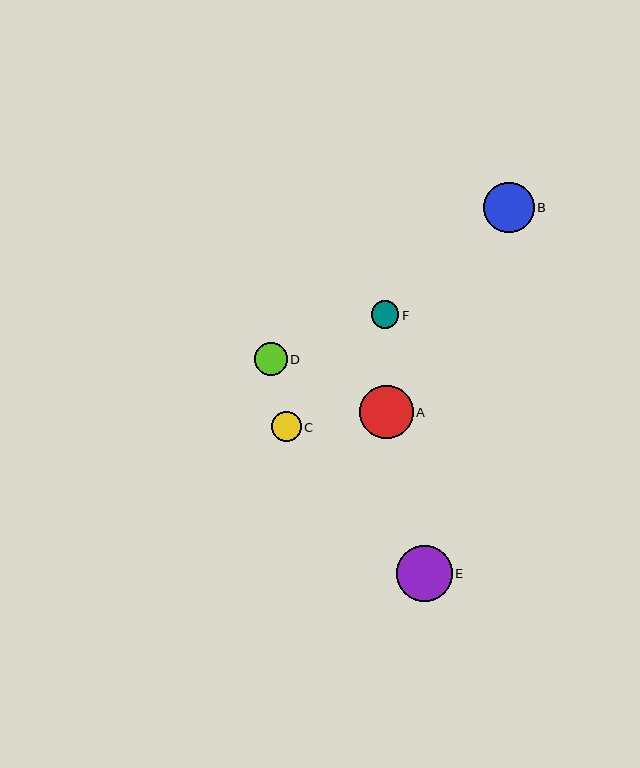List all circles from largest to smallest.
From largest to smallest: E, A, B, D, C, F.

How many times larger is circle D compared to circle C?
Circle D is approximately 1.1 times the size of circle C.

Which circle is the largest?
Circle E is the largest with a size of approximately 56 pixels.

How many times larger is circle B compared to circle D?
Circle B is approximately 1.5 times the size of circle D.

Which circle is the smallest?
Circle F is the smallest with a size of approximately 28 pixels.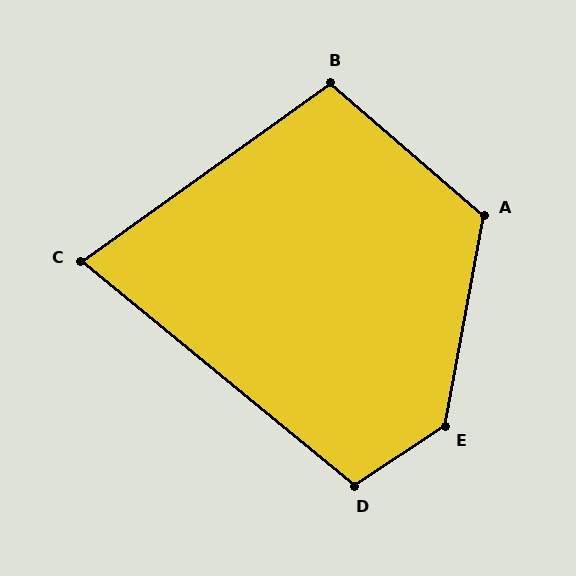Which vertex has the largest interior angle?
E, at approximately 134 degrees.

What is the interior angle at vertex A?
Approximately 120 degrees (obtuse).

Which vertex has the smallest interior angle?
C, at approximately 75 degrees.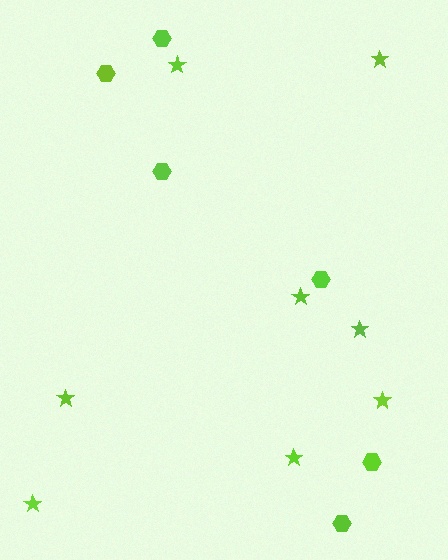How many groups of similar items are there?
There are 2 groups: one group of hexagons (6) and one group of stars (8).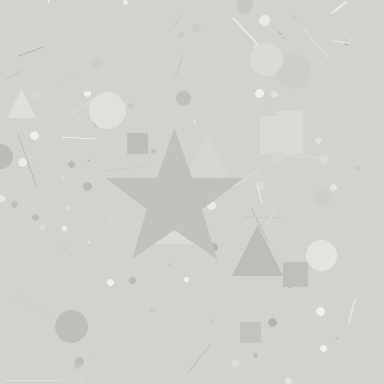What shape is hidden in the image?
A star is hidden in the image.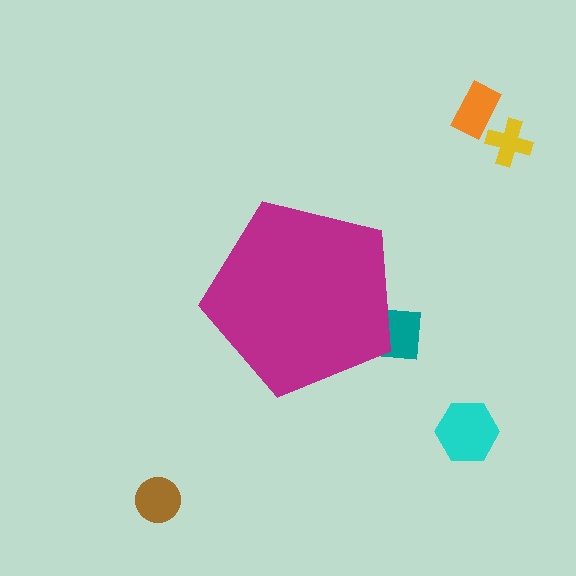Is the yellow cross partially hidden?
No, the yellow cross is fully visible.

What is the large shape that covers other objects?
A magenta pentagon.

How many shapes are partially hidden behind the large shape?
1 shape is partially hidden.